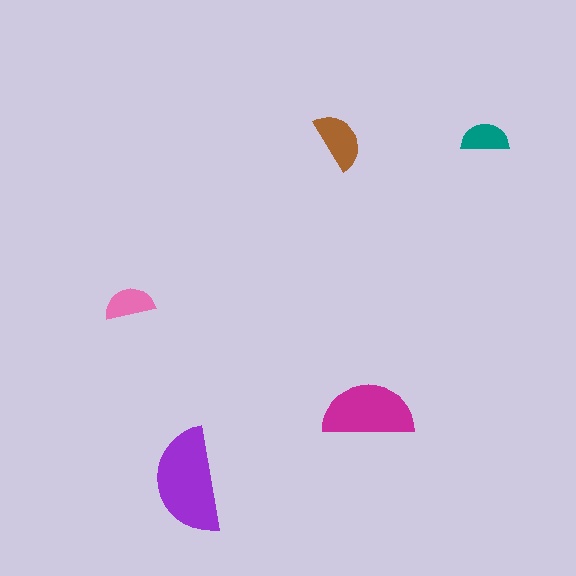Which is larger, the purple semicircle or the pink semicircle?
The purple one.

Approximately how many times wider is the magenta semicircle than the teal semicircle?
About 2 times wider.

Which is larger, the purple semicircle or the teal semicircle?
The purple one.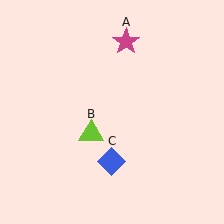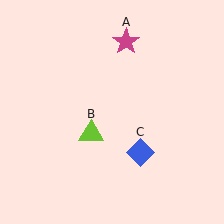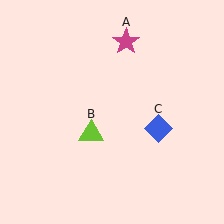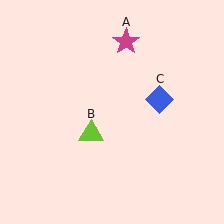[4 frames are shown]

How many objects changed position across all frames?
1 object changed position: blue diamond (object C).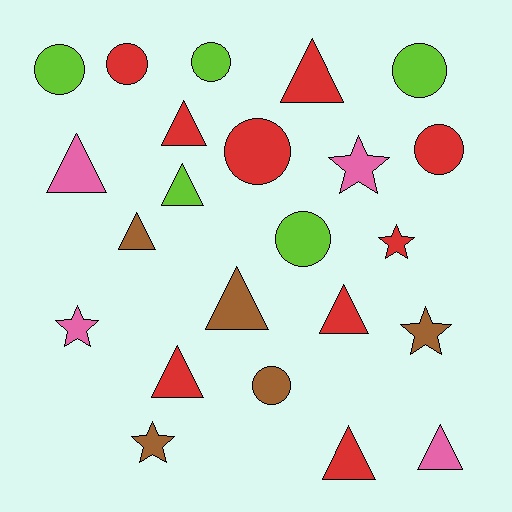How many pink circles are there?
There are no pink circles.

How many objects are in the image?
There are 23 objects.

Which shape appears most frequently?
Triangle, with 10 objects.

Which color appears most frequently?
Red, with 9 objects.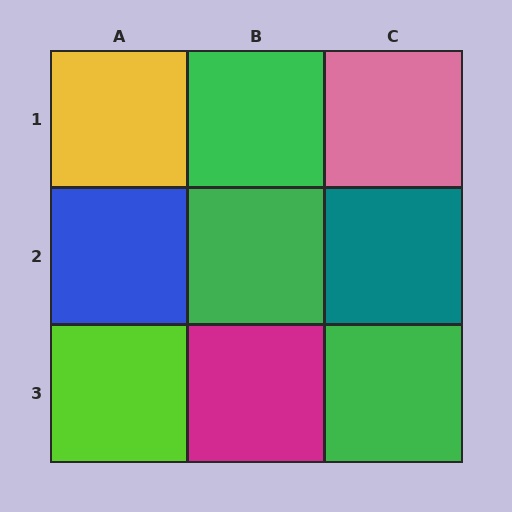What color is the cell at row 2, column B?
Green.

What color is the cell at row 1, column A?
Yellow.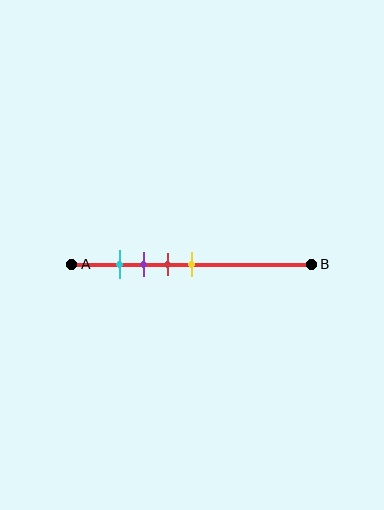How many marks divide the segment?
There are 4 marks dividing the segment.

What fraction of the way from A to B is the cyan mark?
The cyan mark is approximately 20% (0.2) of the way from A to B.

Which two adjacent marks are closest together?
The cyan and purple marks are the closest adjacent pair.